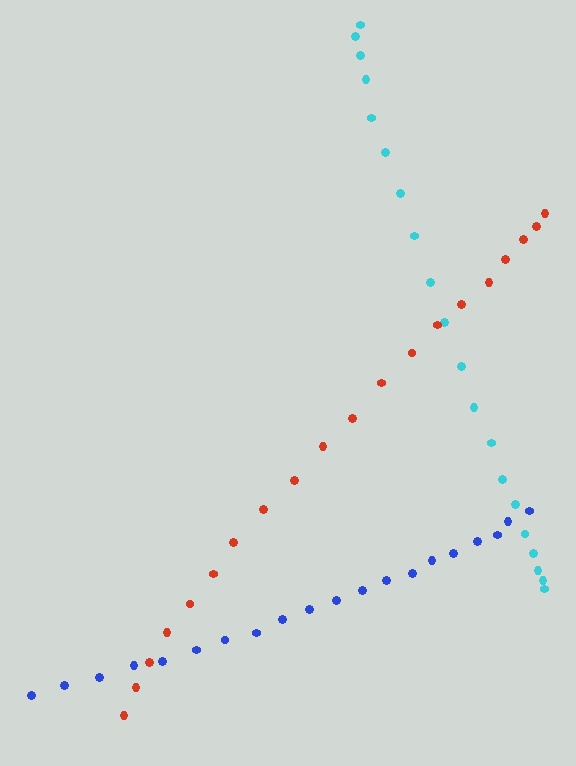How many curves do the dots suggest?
There are 3 distinct paths.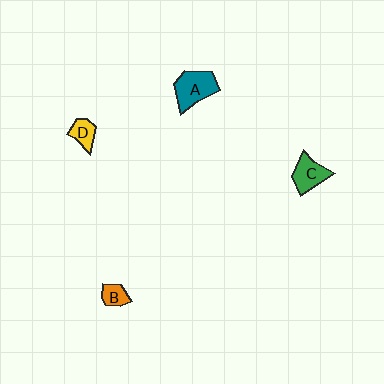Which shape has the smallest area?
Shape B (orange).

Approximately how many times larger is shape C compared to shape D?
Approximately 1.6 times.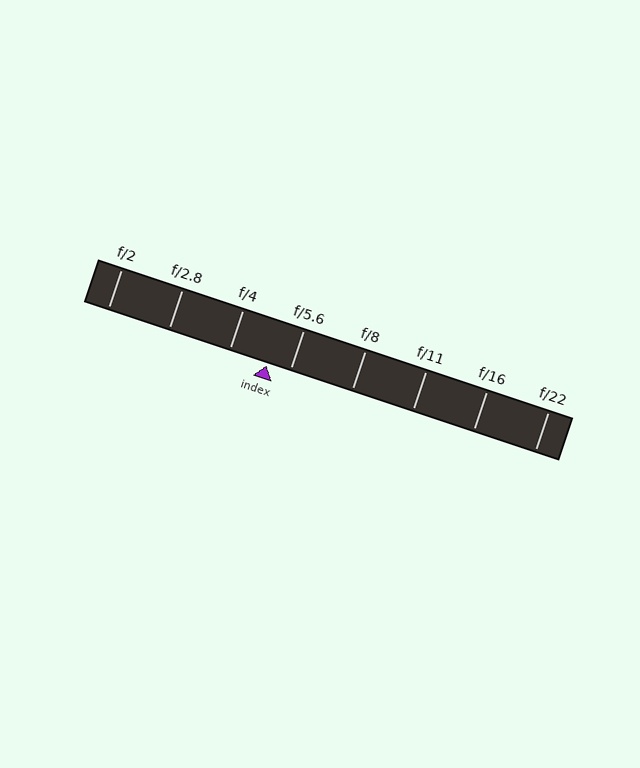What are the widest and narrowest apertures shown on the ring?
The widest aperture shown is f/2 and the narrowest is f/22.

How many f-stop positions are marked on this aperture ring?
There are 8 f-stop positions marked.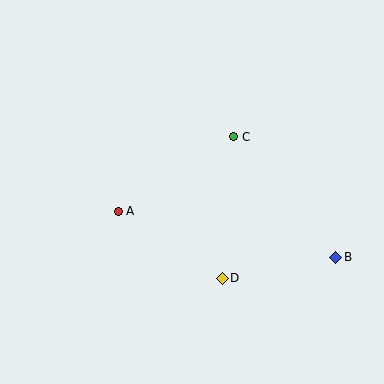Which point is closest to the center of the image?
Point C at (234, 137) is closest to the center.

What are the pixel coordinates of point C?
Point C is at (234, 137).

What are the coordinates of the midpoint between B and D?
The midpoint between B and D is at (279, 268).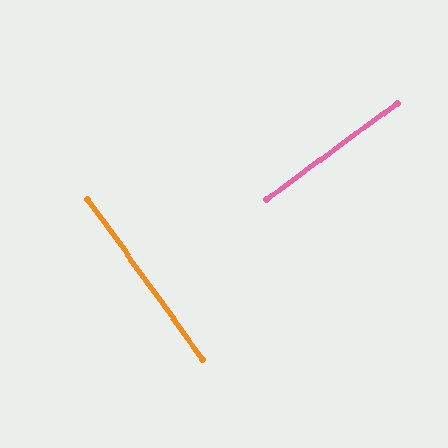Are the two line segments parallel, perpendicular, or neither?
Perpendicular — they meet at approximately 89°.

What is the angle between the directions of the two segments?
Approximately 89 degrees.